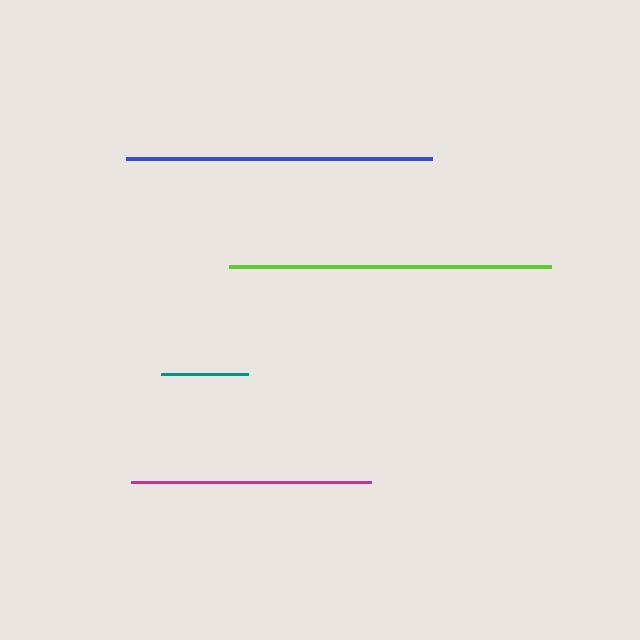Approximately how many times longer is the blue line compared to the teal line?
The blue line is approximately 3.5 times the length of the teal line.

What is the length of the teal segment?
The teal segment is approximately 87 pixels long.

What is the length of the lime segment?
The lime segment is approximately 322 pixels long.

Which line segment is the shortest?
The teal line is the shortest at approximately 87 pixels.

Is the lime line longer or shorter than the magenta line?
The lime line is longer than the magenta line.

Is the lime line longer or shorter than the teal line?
The lime line is longer than the teal line.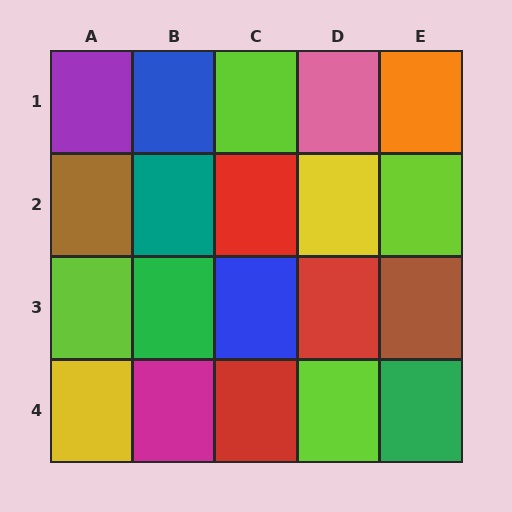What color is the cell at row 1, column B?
Blue.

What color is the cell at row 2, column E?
Lime.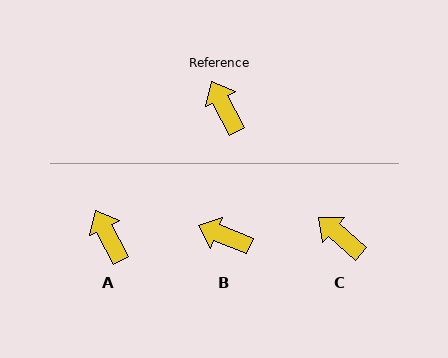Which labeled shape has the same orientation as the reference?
A.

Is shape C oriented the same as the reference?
No, it is off by about 22 degrees.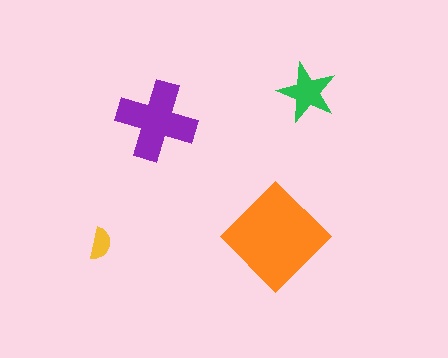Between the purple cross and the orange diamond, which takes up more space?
The orange diamond.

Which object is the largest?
The orange diamond.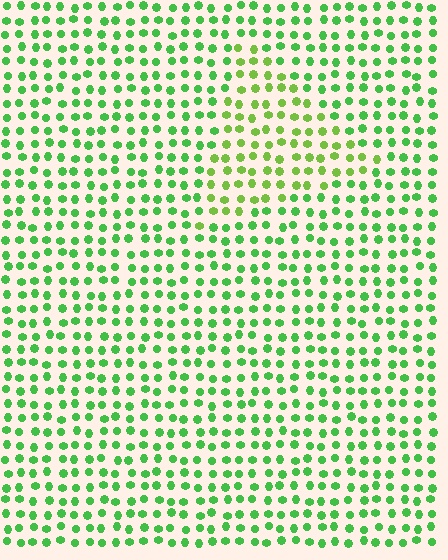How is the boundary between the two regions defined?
The boundary is defined purely by a slight shift in hue (about 28 degrees). Spacing, size, and orientation are identical on both sides.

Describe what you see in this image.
The image is filled with small green elements in a uniform arrangement. A triangle-shaped region is visible where the elements are tinted to a slightly different hue, forming a subtle color boundary.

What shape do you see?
I see a triangle.